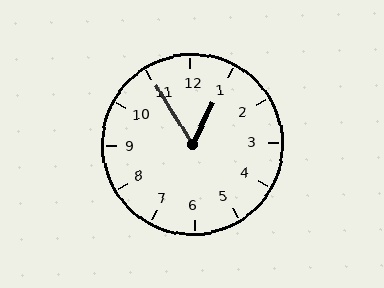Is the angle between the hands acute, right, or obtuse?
It is acute.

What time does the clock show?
12:55.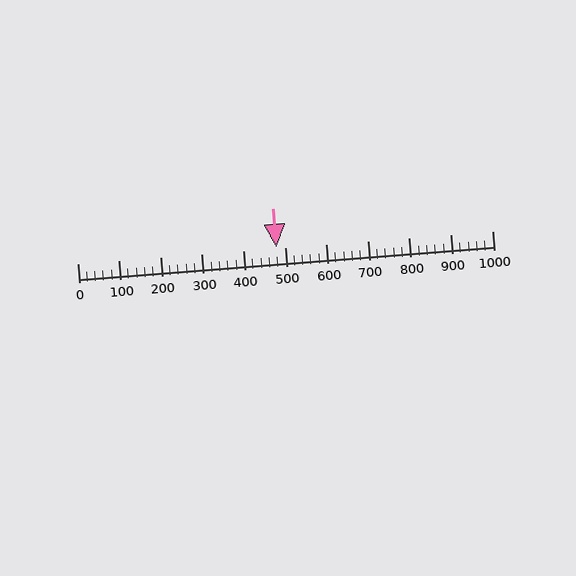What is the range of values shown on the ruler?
The ruler shows values from 0 to 1000.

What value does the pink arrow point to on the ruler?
The pink arrow points to approximately 480.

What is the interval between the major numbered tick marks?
The major tick marks are spaced 100 units apart.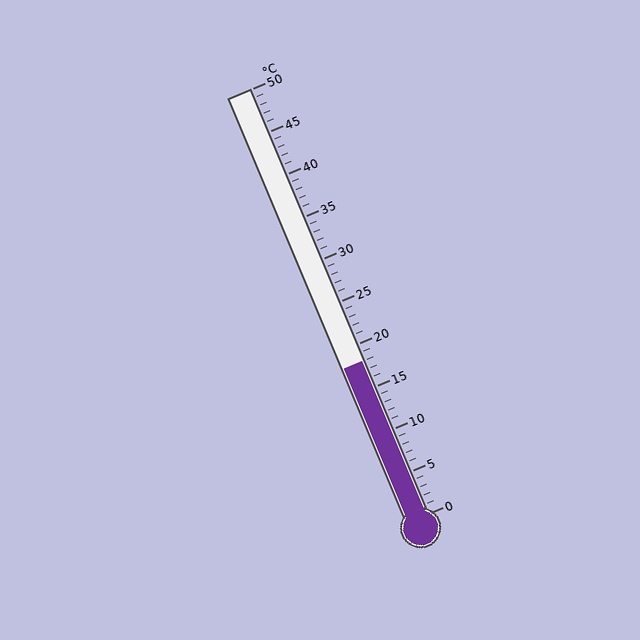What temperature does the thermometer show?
The thermometer shows approximately 18°C.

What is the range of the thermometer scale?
The thermometer scale ranges from 0°C to 50°C.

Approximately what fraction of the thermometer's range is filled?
The thermometer is filled to approximately 35% of its range.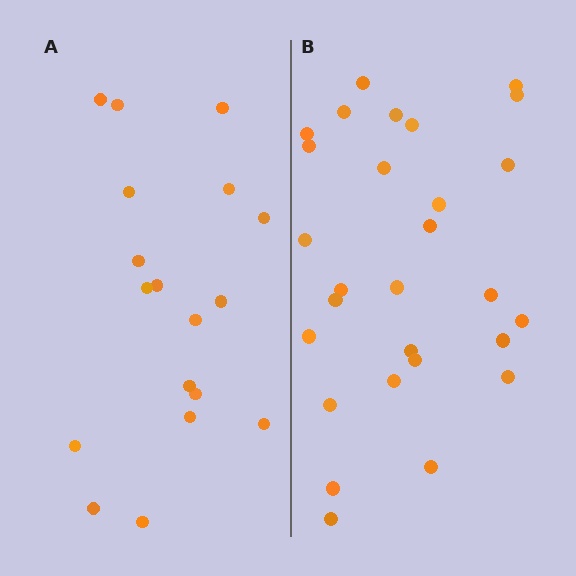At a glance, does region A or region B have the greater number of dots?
Region B (the right region) has more dots.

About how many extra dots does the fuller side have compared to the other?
Region B has roughly 10 or so more dots than region A.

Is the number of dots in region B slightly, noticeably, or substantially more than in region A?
Region B has substantially more. The ratio is roughly 1.6 to 1.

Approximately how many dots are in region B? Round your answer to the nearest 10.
About 30 dots. (The exact count is 28, which rounds to 30.)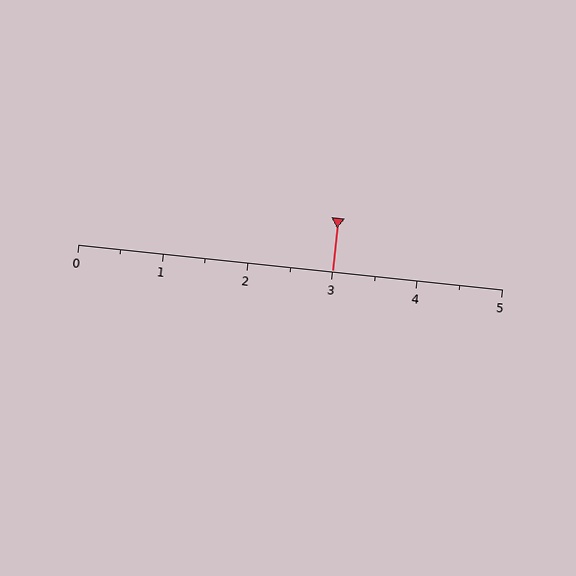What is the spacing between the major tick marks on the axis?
The major ticks are spaced 1 apart.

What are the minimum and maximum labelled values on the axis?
The axis runs from 0 to 5.